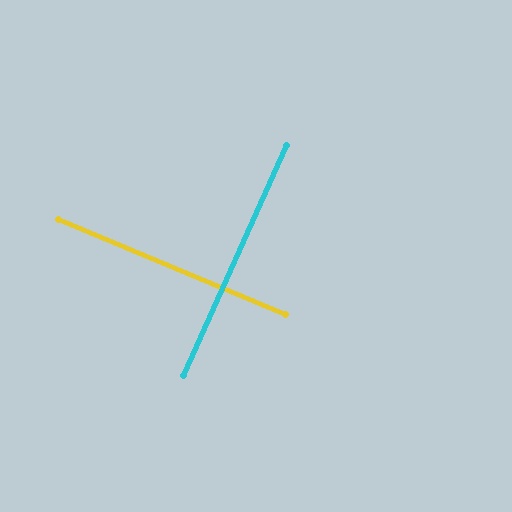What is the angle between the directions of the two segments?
Approximately 88 degrees.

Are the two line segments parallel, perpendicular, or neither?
Perpendicular — they meet at approximately 88°.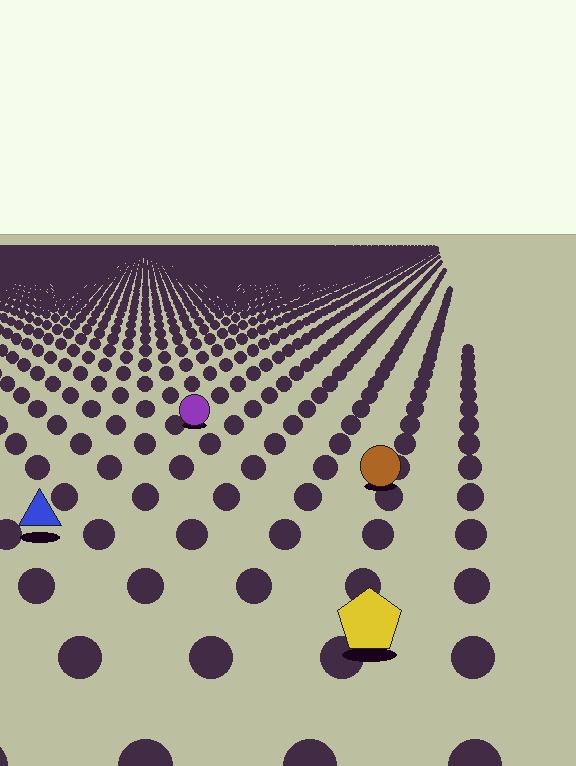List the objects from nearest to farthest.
From nearest to farthest: the yellow pentagon, the blue triangle, the brown circle, the purple circle.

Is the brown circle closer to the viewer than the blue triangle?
No. The blue triangle is closer — you can tell from the texture gradient: the ground texture is coarser near it.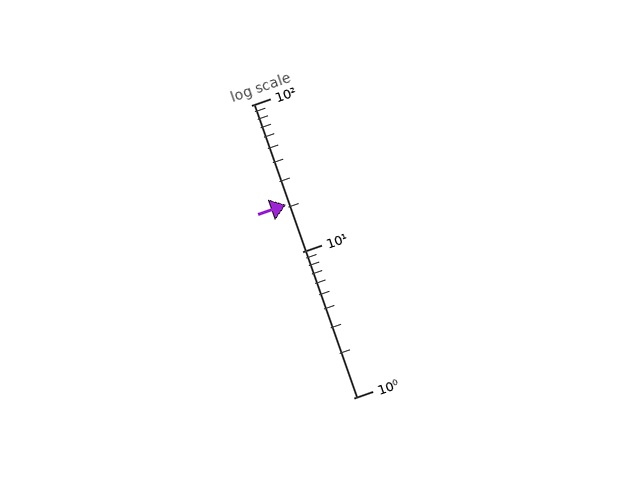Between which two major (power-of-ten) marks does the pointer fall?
The pointer is between 10 and 100.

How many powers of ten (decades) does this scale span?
The scale spans 2 decades, from 1 to 100.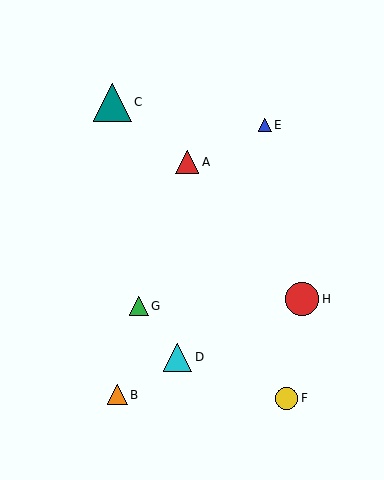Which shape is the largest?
The teal triangle (labeled C) is the largest.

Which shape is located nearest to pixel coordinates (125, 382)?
The orange triangle (labeled B) at (117, 395) is nearest to that location.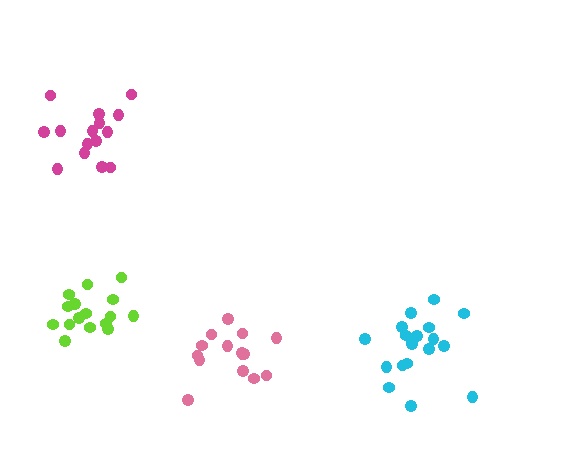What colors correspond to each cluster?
The clusters are colored: lime, pink, cyan, magenta.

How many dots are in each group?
Group 1: 16 dots, Group 2: 15 dots, Group 3: 19 dots, Group 4: 15 dots (65 total).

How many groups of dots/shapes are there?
There are 4 groups.